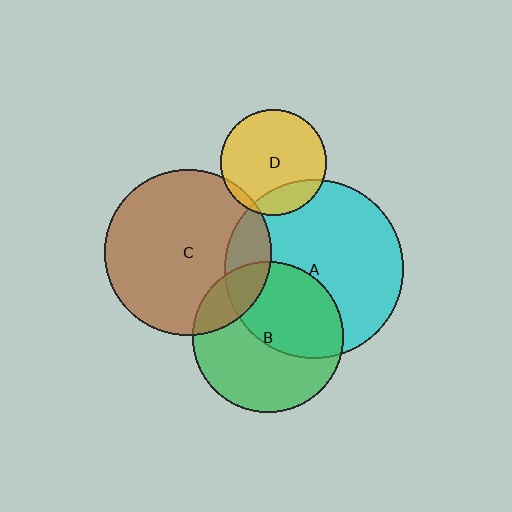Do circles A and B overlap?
Yes.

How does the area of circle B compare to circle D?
Approximately 2.0 times.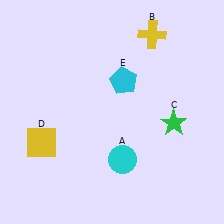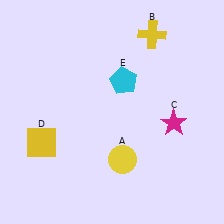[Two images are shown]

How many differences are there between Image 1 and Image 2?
There are 2 differences between the two images.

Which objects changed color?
A changed from cyan to yellow. C changed from green to magenta.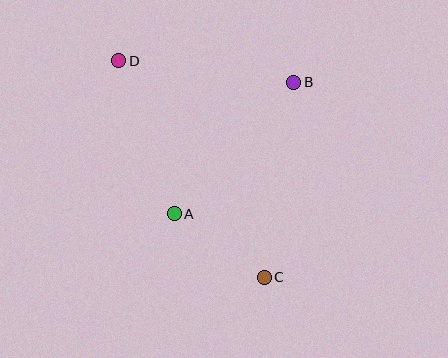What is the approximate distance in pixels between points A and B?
The distance between A and B is approximately 178 pixels.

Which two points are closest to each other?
Points A and C are closest to each other.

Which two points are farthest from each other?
Points C and D are farthest from each other.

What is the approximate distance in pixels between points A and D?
The distance between A and D is approximately 163 pixels.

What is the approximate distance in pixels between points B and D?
The distance between B and D is approximately 177 pixels.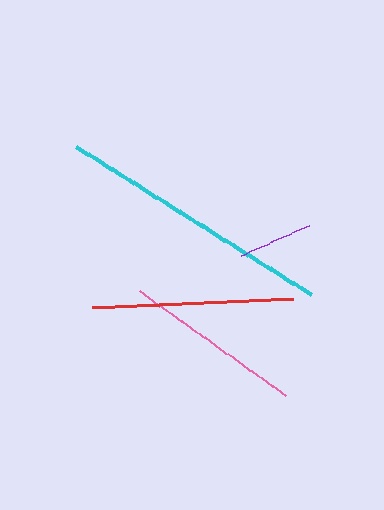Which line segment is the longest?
The cyan line is the longest at approximately 277 pixels.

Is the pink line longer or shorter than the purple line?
The pink line is longer than the purple line.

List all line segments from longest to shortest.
From longest to shortest: cyan, red, pink, purple.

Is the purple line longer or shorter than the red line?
The red line is longer than the purple line.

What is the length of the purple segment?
The purple segment is approximately 74 pixels long.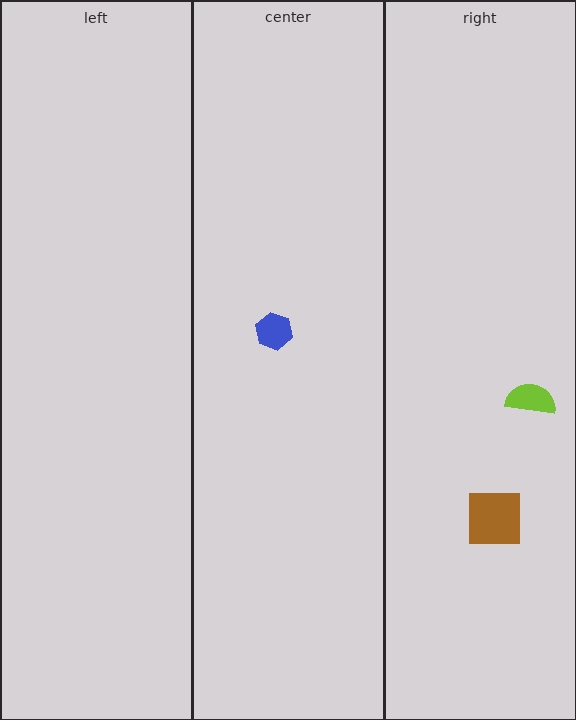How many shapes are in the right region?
2.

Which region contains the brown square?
The right region.